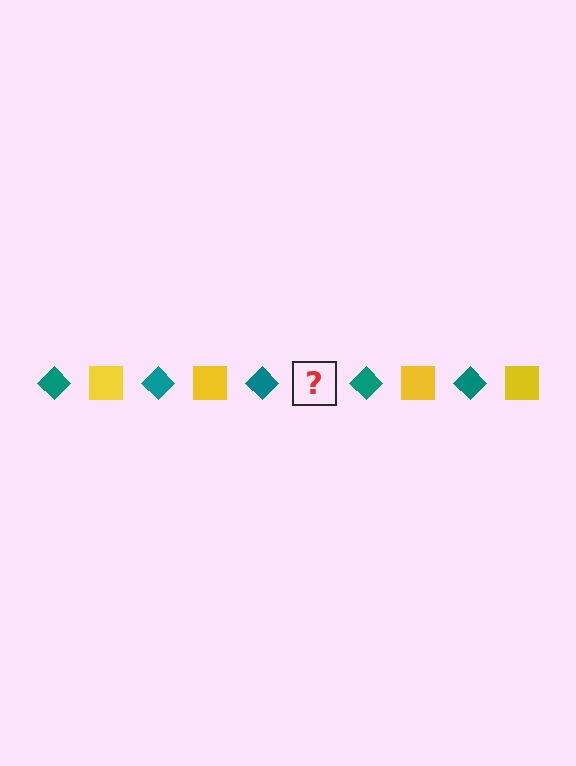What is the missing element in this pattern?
The missing element is a yellow square.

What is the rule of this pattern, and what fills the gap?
The rule is that the pattern alternates between teal diamond and yellow square. The gap should be filled with a yellow square.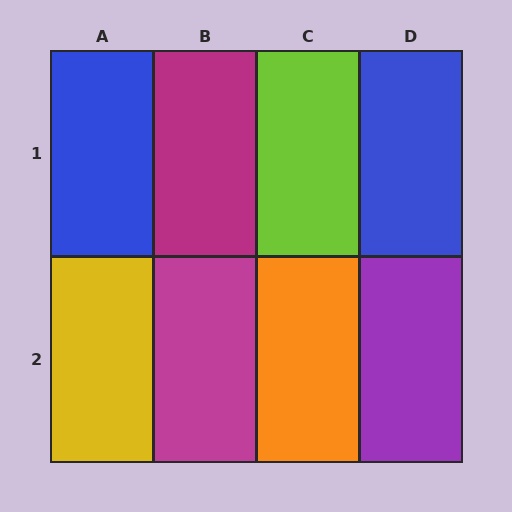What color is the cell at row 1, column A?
Blue.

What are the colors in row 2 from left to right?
Yellow, magenta, orange, purple.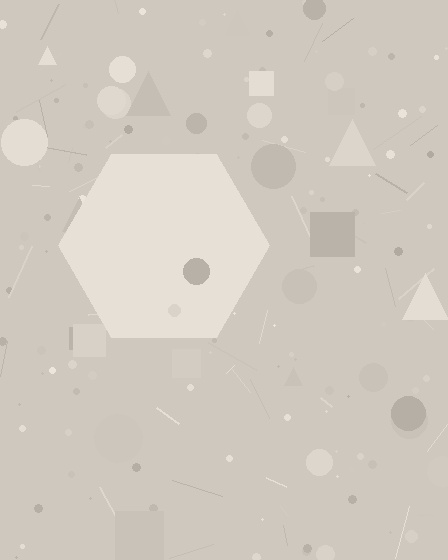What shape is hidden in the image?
A hexagon is hidden in the image.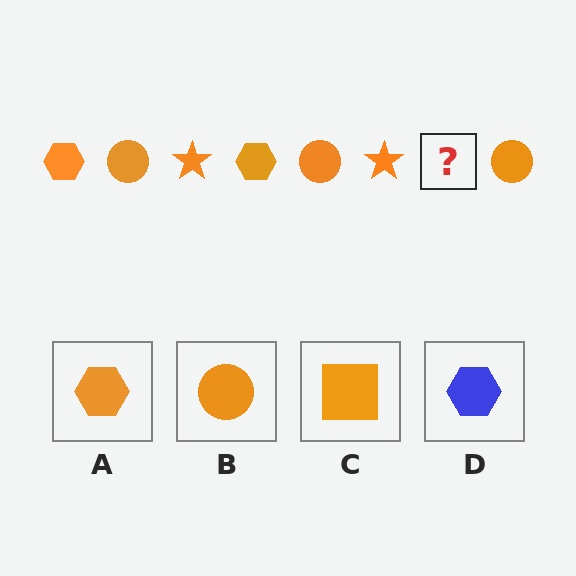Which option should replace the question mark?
Option A.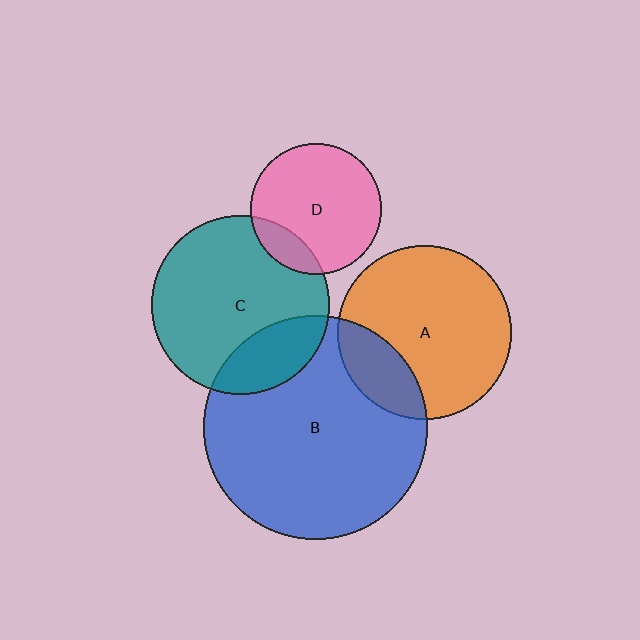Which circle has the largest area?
Circle B (blue).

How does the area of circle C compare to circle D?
Approximately 1.9 times.